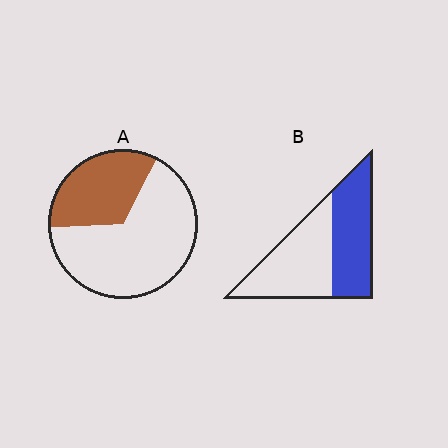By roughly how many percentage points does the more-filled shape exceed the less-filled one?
By roughly 15 percentage points (B over A).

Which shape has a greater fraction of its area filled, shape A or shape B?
Shape B.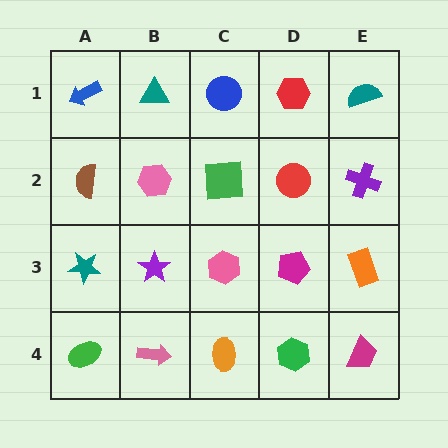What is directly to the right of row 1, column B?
A blue circle.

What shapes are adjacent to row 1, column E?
A purple cross (row 2, column E), a red hexagon (row 1, column D).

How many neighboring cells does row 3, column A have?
3.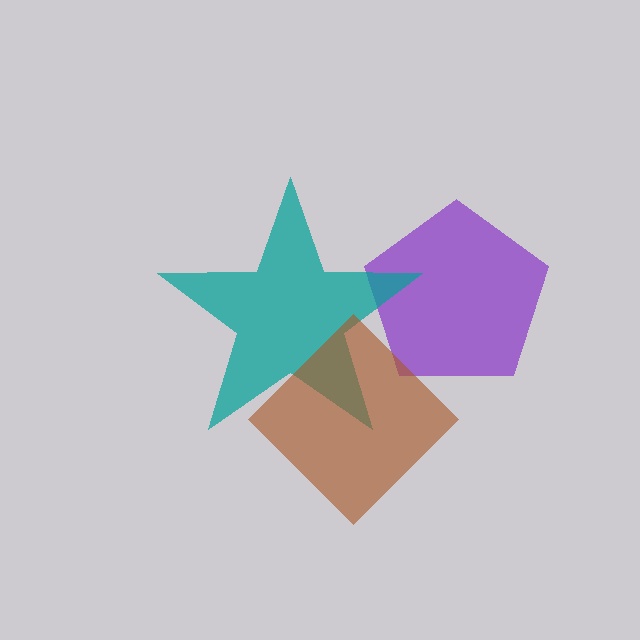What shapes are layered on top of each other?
The layered shapes are: a purple pentagon, a teal star, a brown diamond.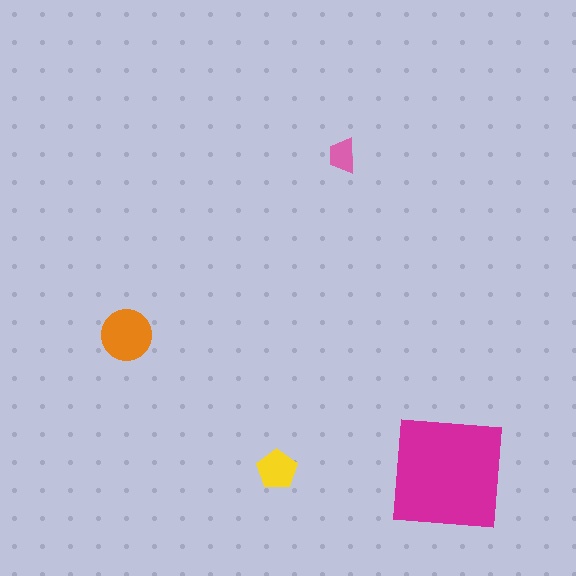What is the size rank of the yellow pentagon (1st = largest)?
3rd.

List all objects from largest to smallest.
The magenta square, the orange circle, the yellow pentagon, the pink trapezoid.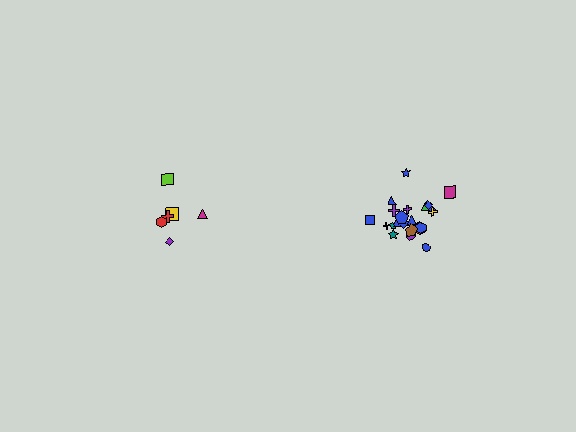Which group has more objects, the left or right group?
The right group.